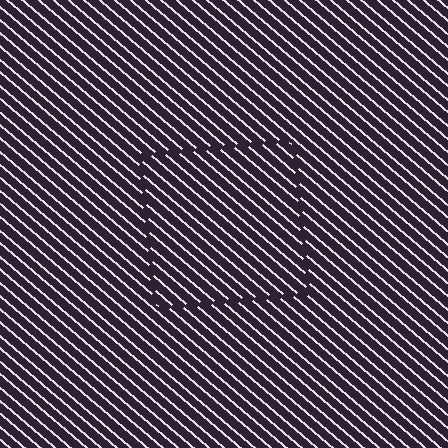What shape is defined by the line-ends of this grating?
An illusory square. The interior of the shape contains the same grating, shifted by half a period — the contour is defined by the phase discontinuity where line-ends from the inner and outer gratings abut.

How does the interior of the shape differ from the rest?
The interior of the shape contains the same grating, shifted by half a period — the contour is defined by the phase discontinuity where line-ends from the inner and outer gratings abut.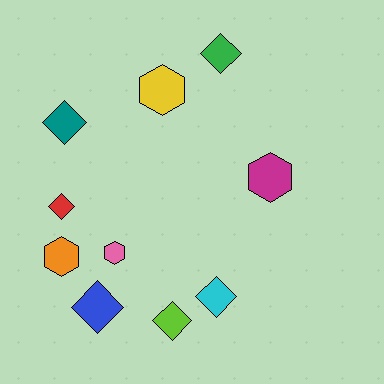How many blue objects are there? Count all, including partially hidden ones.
There is 1 blue object.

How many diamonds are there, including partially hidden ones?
There are 6 diamonds.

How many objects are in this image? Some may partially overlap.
There are 10 objects.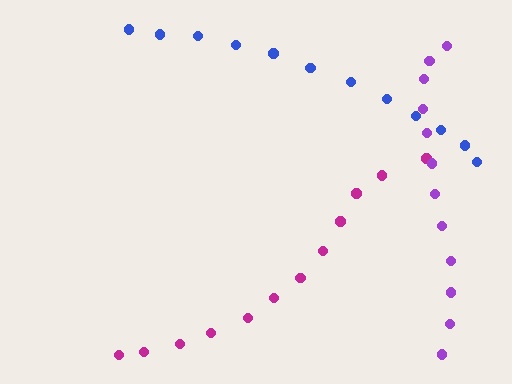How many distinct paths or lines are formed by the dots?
There are 3 distinct paths.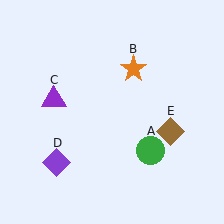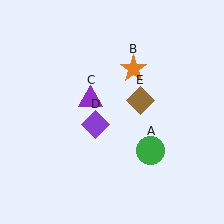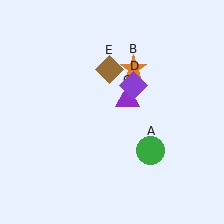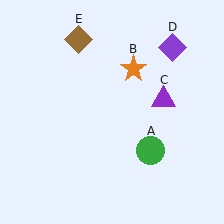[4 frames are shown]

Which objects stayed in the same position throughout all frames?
Green circle (object A) and orange star (object B) remained stationary.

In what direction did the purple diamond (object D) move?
The purple diamond (object D) moved up and to the right.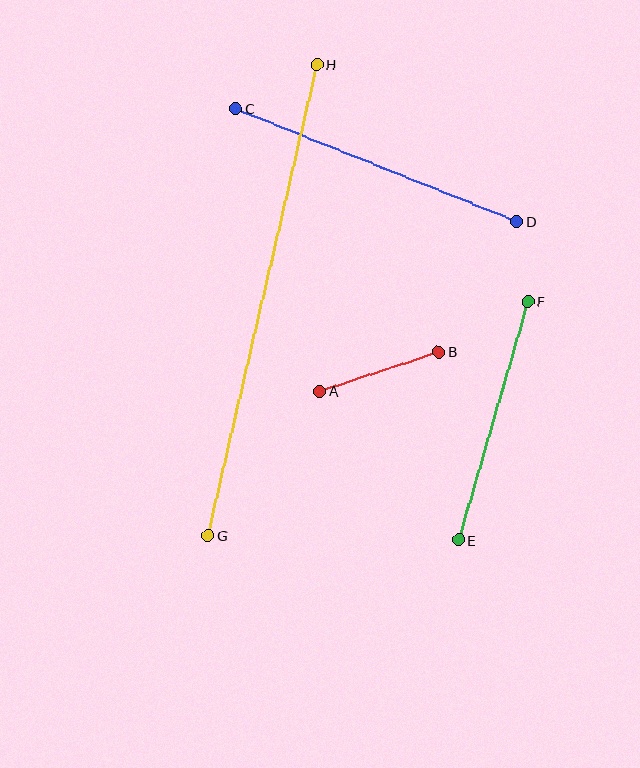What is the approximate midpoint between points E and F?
The midpoint is at approximately (493, 421) pixels.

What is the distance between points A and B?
The distance is approximately 126 pixels.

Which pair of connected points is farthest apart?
Points G and H are farthest apart.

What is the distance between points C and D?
The distance is approximately 302 pixels.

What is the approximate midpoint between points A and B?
The midpoint is at approximately (379, 371) pixels.